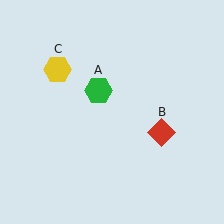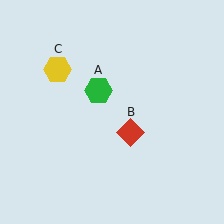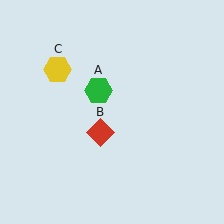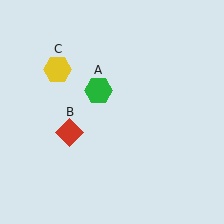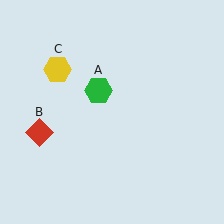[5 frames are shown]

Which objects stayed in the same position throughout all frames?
Green hexagon (object A) and yellow hexagon (object C) remained stationary.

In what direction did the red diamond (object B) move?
The red diamond (object B) moved left.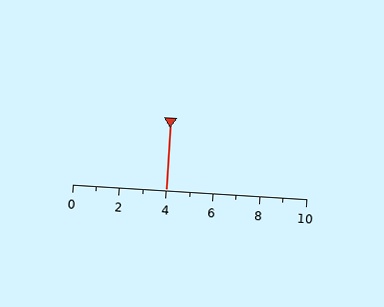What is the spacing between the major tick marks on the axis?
The major ticks are spaced 2 apart.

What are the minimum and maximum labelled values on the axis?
The axis runs from 0 to 10.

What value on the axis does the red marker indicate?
The marker indicates approximately 4.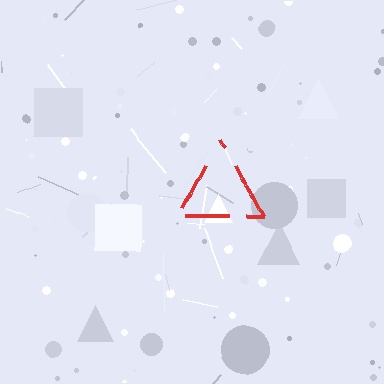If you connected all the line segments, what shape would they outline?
They would outline a triangle.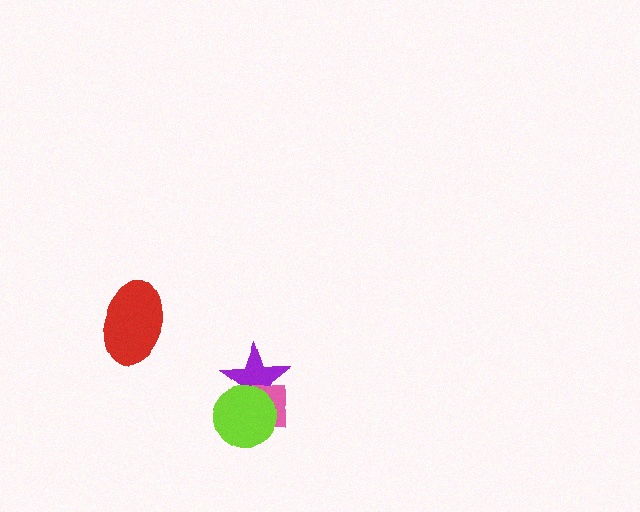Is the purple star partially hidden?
Yes, it is partially covered by another shape.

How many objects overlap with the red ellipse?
0 objects overlap with the red ellipse.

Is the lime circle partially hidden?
No, no other shape covers it.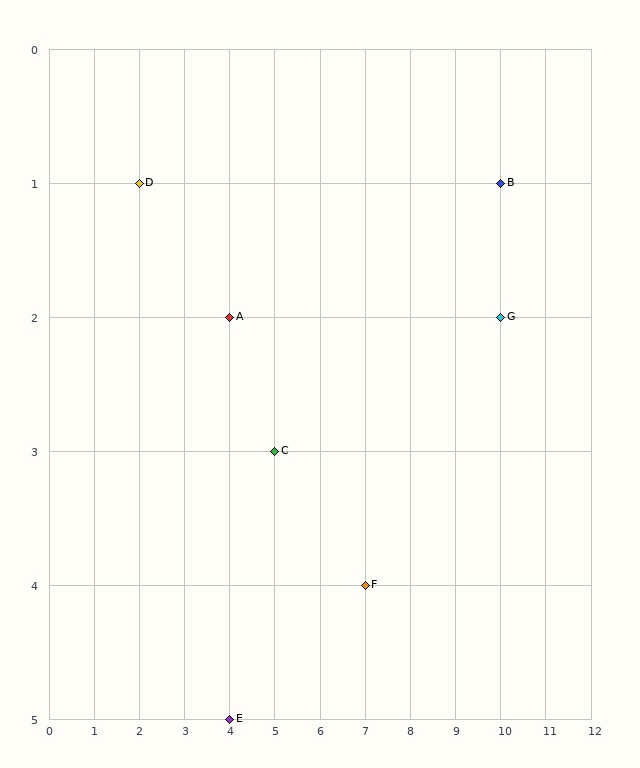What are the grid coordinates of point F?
Point F is at grid coordinates (7, 4).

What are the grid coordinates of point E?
Point E is at grid coordinates (4, 5).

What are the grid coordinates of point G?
Point G is at grid coordinates (10, 2).